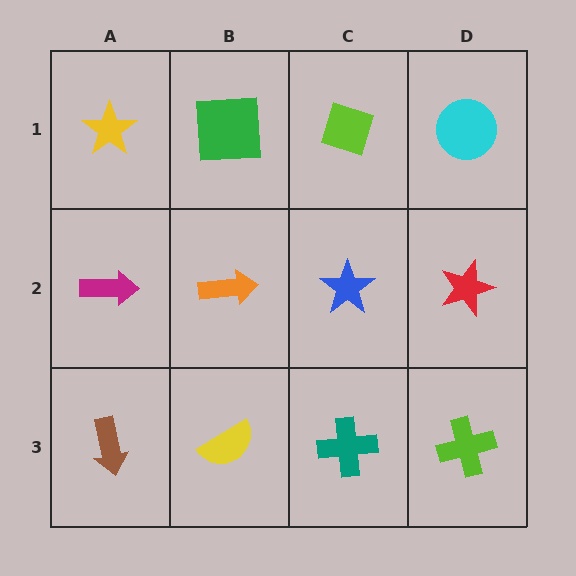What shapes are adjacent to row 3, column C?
A blue star (row 2, column C), a yellow semicircle (row 3, column B), a lime cross (row 3, column D).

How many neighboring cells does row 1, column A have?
2.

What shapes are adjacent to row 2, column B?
A green square (row 1, column B), a yellow semicircle (row 3, column B), a magenta arrow (row 2, column A), a blue star (row 2, column C).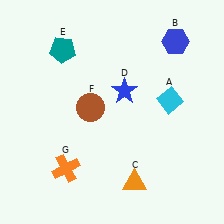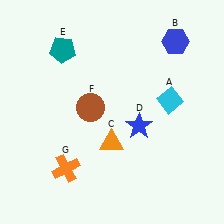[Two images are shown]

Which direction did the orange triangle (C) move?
The orange triangle (C) moved up.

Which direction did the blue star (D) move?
The blue star (D) moved down.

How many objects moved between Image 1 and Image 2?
2 objects moved between the two images.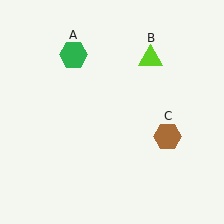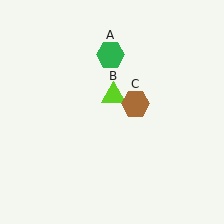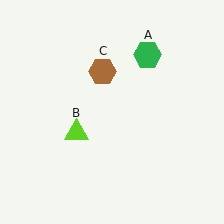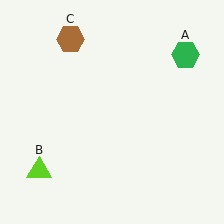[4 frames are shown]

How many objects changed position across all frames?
3 objects changed position: green hexagon (object A), lime triangle (object B), brown hexagon (object C).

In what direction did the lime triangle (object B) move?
The lime triangle (object B) moved down and to the left.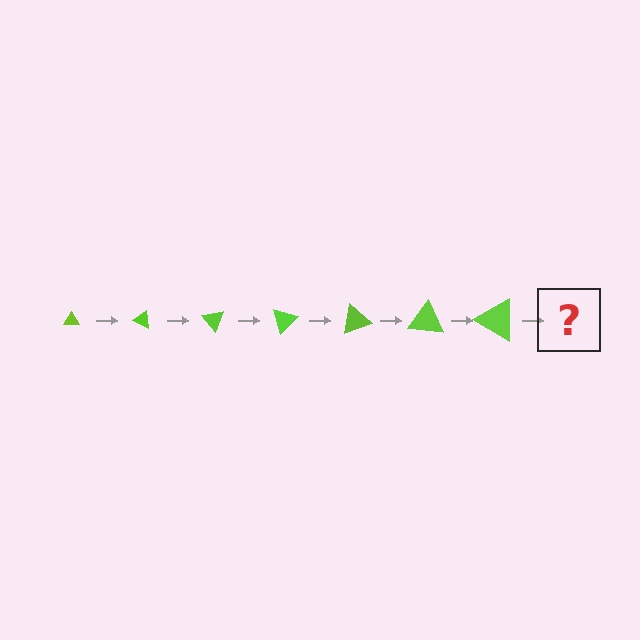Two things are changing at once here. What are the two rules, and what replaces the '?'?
The two rules are that the triangle grows larger each step and it rotates 25 degrees each step. The '?' should be a triangle, larger than the previous one and rotated 175 degrees from the start.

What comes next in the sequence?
The next element should be a triangle, larger than the previous one and rotated 175 degrees from the start.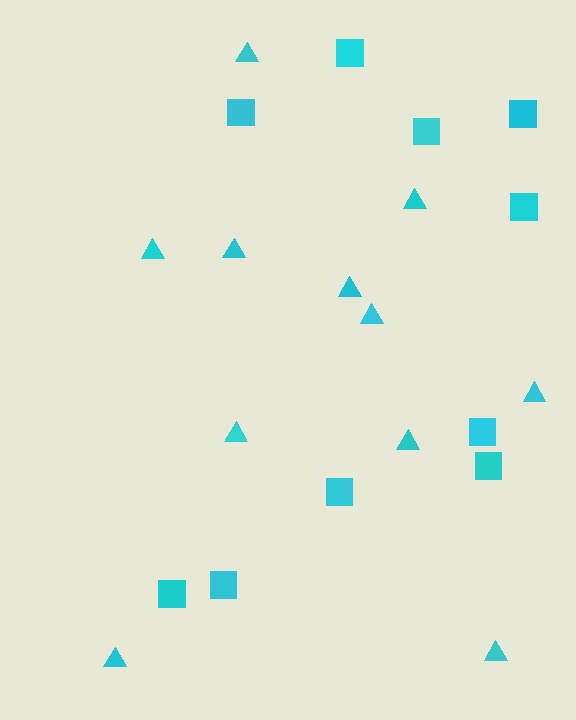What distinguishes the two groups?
There are 2 groups: one group of squares (10) and one group of triangles (11).